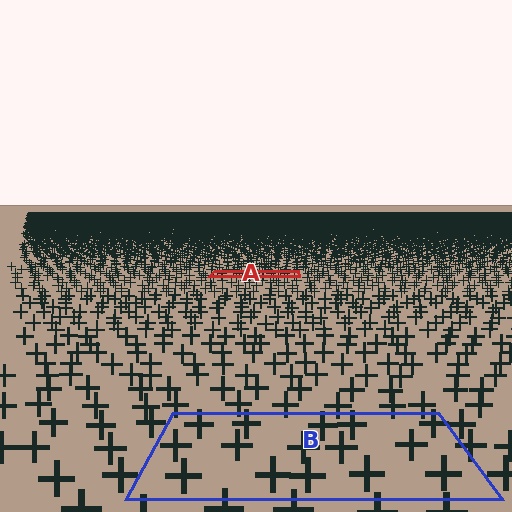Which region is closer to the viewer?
Region B is closer. The texture elements there are larger and more spread out.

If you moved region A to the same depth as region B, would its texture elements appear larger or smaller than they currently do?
They would appear larger. At a closer depth, the same texture elements are projected at a bigger on-screen size.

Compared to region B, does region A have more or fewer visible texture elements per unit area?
Region A has more texture elements per unit area — they are packed more densely because it is farther away.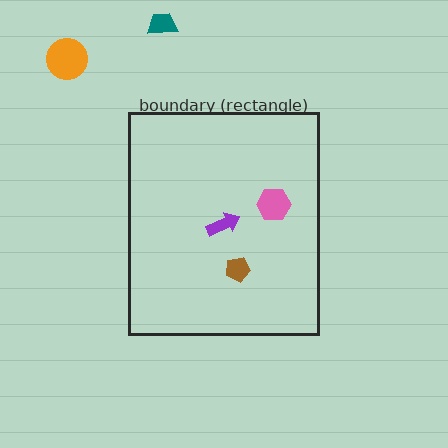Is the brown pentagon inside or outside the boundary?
Inside.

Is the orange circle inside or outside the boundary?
Outside.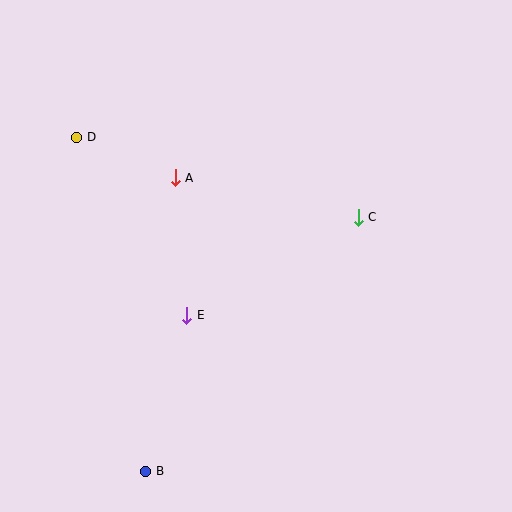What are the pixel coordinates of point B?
Point B is at (146, 471).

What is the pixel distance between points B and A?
The distance between B and A is 295 pixels.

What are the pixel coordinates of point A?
Point A is at (175, 178).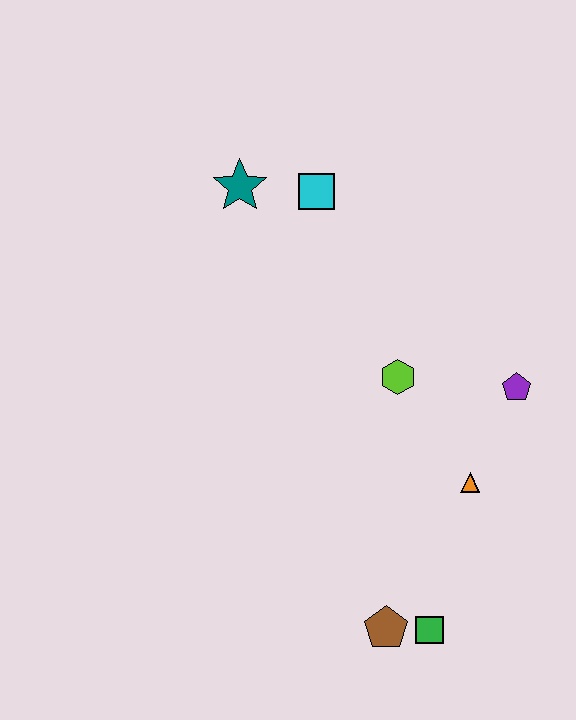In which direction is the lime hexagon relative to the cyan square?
The lime hexagon is below the cyan square.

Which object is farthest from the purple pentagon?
The teal star is farthest from the purple pentagon.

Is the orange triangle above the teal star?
No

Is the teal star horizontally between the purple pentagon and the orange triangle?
No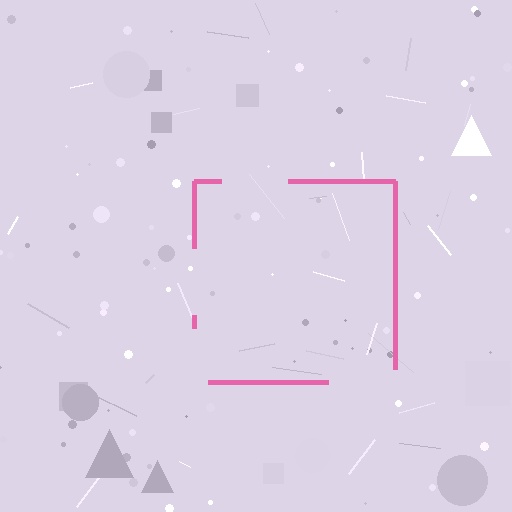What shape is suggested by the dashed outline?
The dashed outline suggests a square.